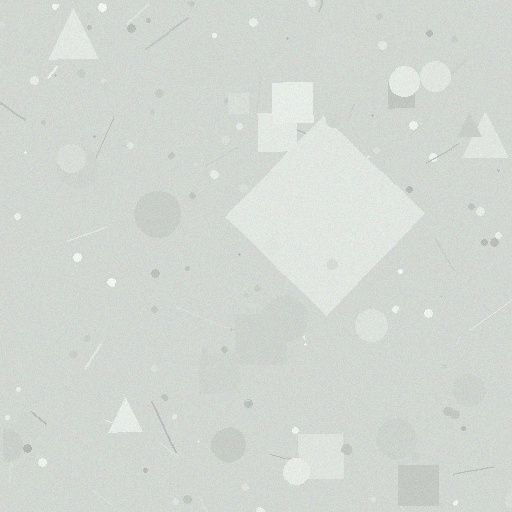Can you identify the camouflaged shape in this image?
The camouflaged shape is a diamond.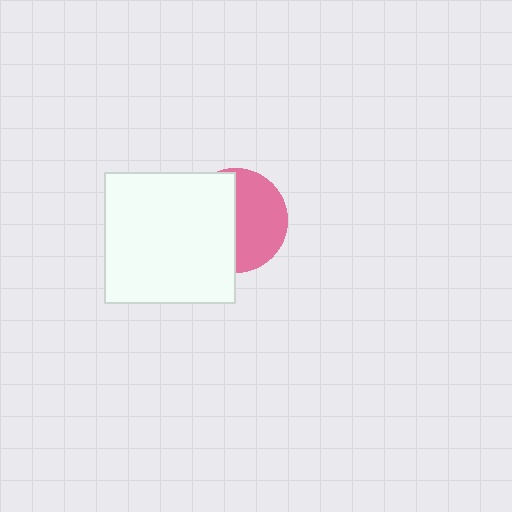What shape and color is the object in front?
The object in front is a white square.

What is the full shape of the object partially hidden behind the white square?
The partially hidden object is a pink circle.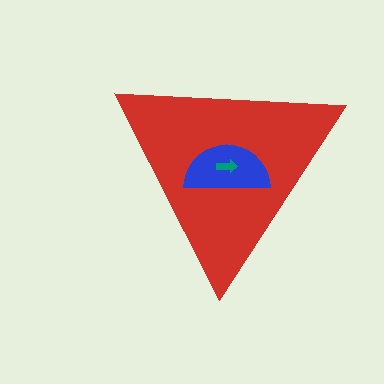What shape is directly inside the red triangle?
The blue semicircle.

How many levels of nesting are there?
3.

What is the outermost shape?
The red triangle.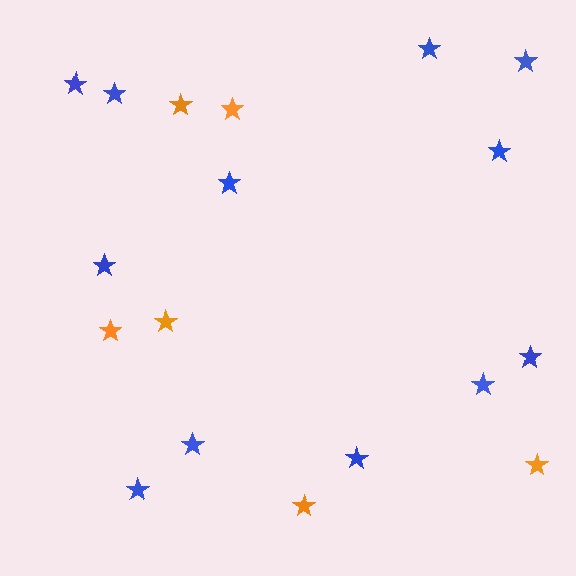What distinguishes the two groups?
There are 2 groups: one group of orange stars (6) and one group of blue stars (12).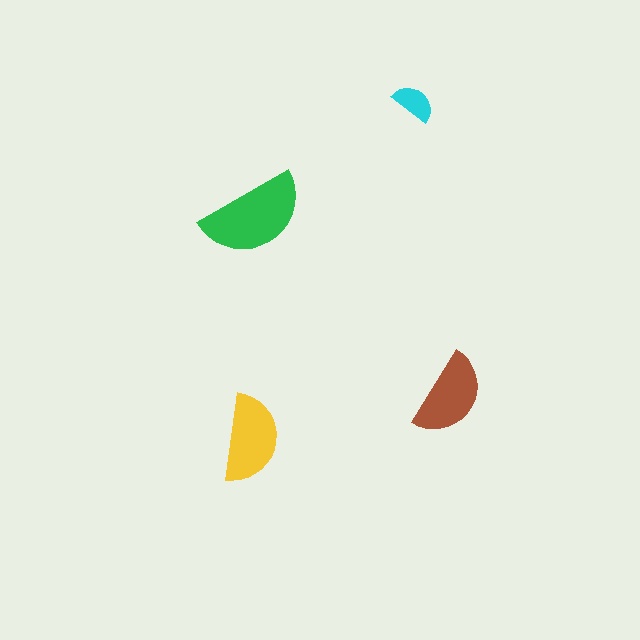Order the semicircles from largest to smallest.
the green one, the yellow one, the brown one, the cyan one.